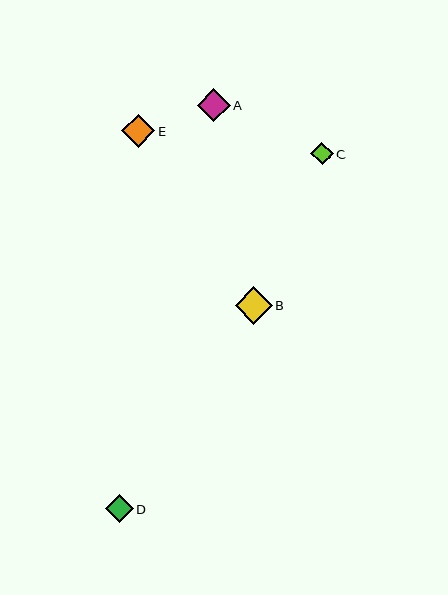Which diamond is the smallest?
Diamond C is the smallest with a size of approximately 23 pixels.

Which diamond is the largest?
Diamond B is the largest with a size of approximately 37 pixels.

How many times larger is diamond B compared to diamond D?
Diamond B is approximately 1.3 times the size of diamond D.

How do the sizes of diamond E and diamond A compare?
Diamond E and diamond A are approximately the same size.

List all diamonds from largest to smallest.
From largest to smallest: B, E, A, D, C.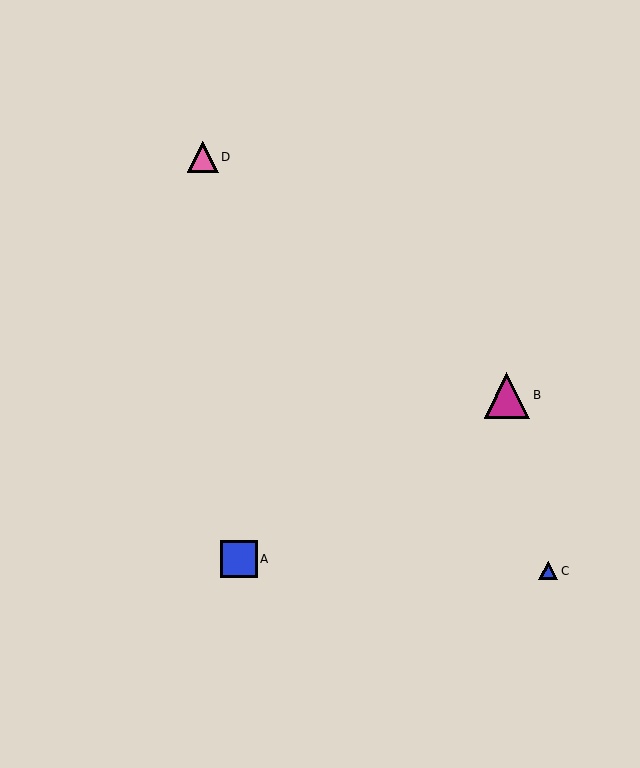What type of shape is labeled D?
Shape D is a pink triangle.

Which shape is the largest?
The magenta triangle (labeled B) is the largest.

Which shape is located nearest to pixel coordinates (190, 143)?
The pink triangle (labeled D) at (203, 157) is nearest to that location.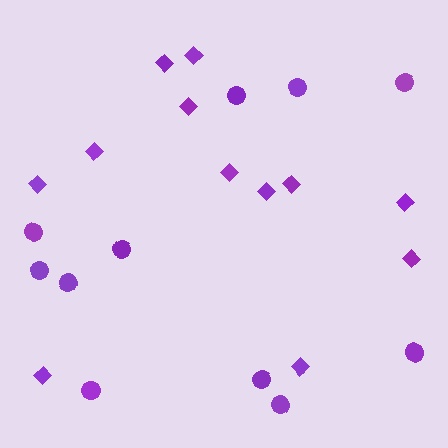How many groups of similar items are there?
There are 2 groups: one group of circles (11) and one group of diamonds (12).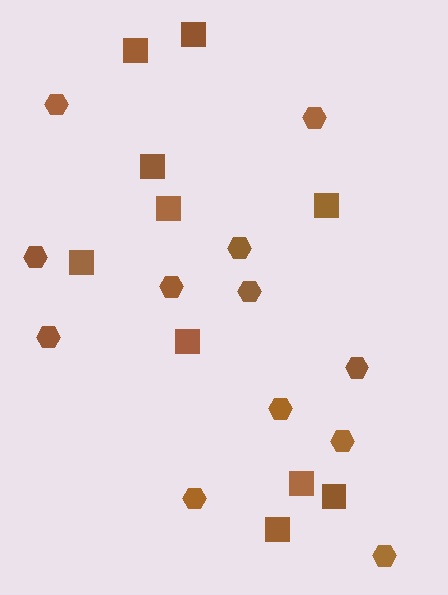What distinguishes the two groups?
There are 2 groups: one group of squares (10) and one group of hexagons (12).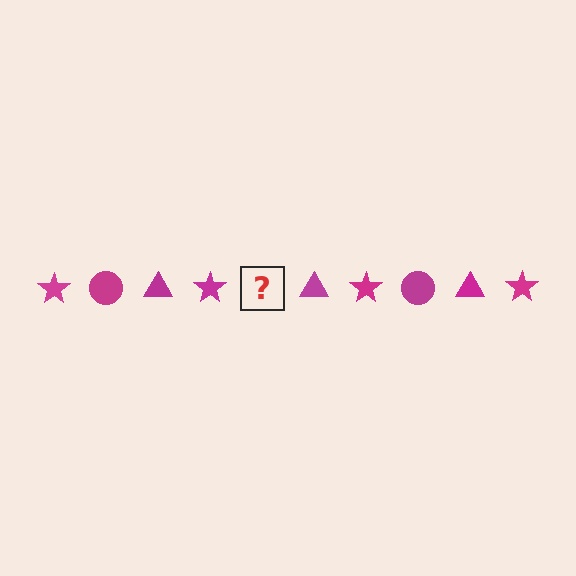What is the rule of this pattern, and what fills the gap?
The rule is that the pattern cycles through star, circle, triangle shapes in magenta. The gap should be filled with a magenta circle.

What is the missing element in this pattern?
The missing element is a magenta circle.